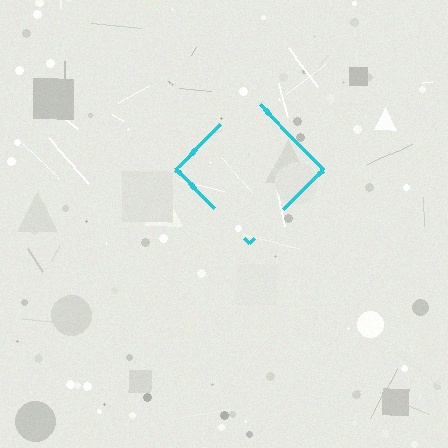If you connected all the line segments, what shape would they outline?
They would outline a diamond.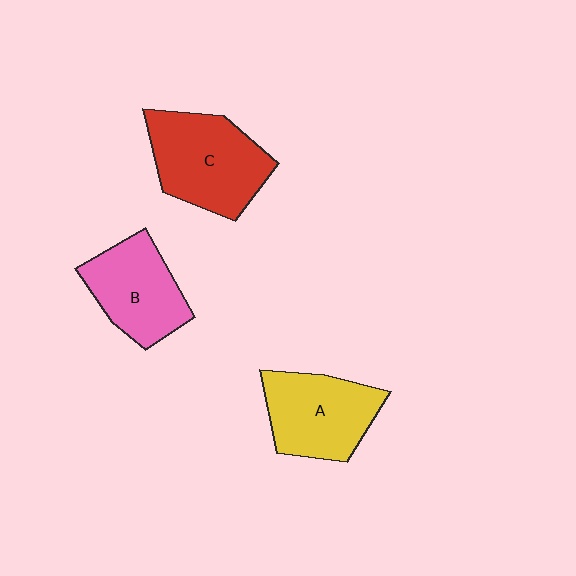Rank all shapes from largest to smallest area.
From largest to smallest: C (red), A (yellow), B (pink).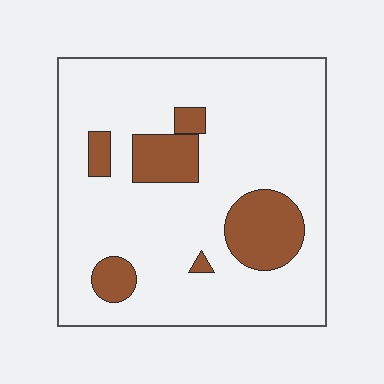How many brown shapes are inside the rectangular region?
6.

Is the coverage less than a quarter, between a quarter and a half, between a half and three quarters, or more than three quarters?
Less than a quarter.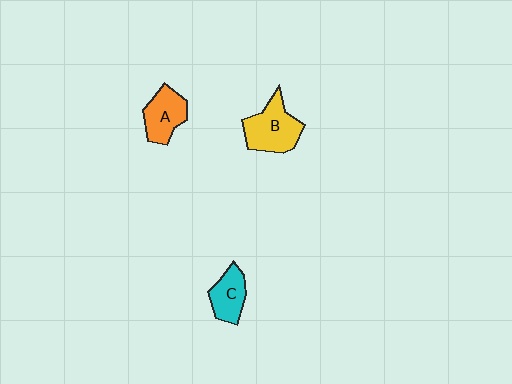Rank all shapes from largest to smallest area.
From largest to smallest: B (yellow), A (orange), C (cyan).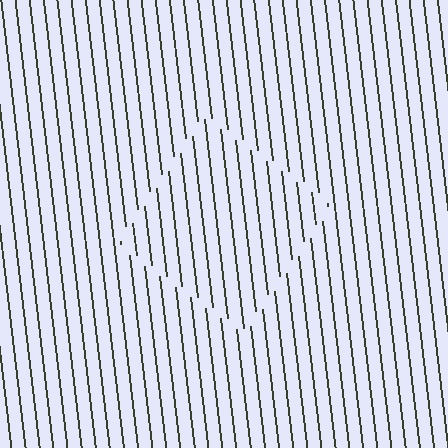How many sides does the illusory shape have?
4 sides — the line-ends trace a square.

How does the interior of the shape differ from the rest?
The interior of the shape contains the same grating, shifted by half a period — the contour is defined by the phase discontinuity where line-ends from the inner and outer gratings abut.